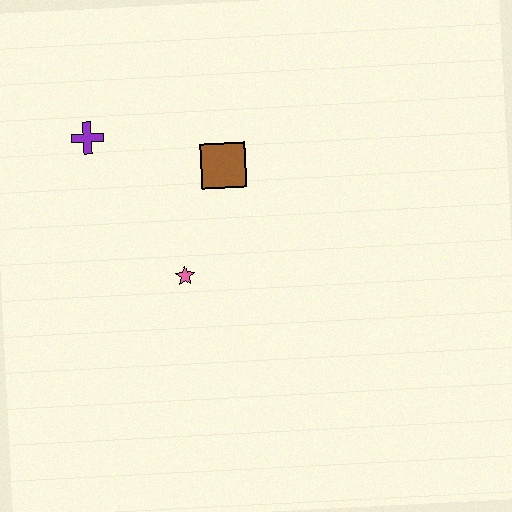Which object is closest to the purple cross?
The brown square is closest to the purple cross.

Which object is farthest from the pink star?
The purple cross is farthest from the pink star.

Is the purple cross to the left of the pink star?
Yes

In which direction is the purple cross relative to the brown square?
The purple cross is to the left of the brown square.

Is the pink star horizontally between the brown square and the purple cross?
Yes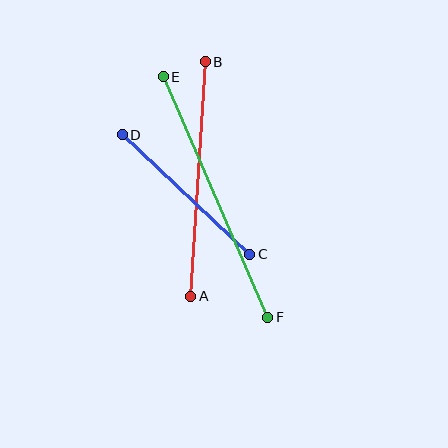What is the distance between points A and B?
The distance is approximately 235 pixels.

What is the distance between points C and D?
The distance is approximately 174 pixels.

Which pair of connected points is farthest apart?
Points E and F are farthest apart.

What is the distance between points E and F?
The distance is approximately 262 pixels.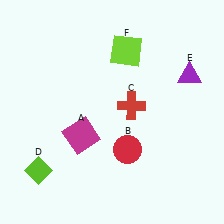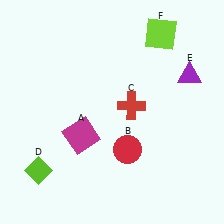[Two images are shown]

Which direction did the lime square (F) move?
The lime square (F) moved right.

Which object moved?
The lime square (F) moved right.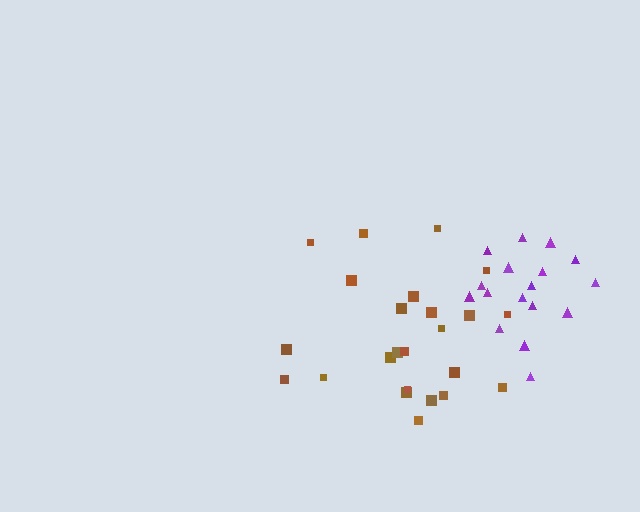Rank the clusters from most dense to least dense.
purple, brown.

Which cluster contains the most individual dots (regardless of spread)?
Brown (24).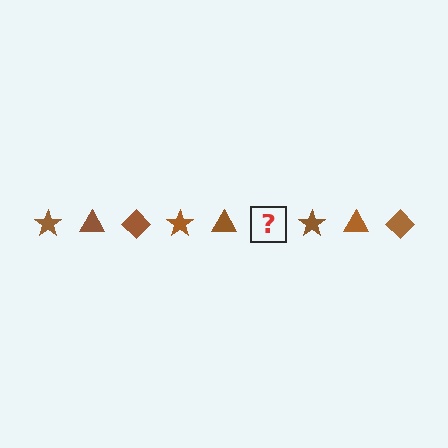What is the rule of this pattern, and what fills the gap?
The rule is that the pattern cycles through star, triangle, diamond shapes in brown. The gap should be filled with a brown diamond.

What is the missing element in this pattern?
The missing element is a brown diamond.